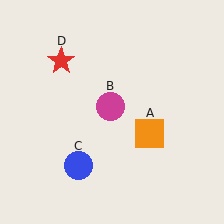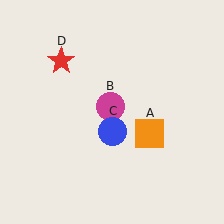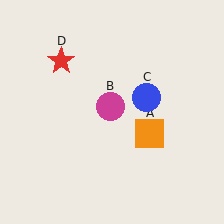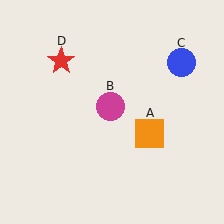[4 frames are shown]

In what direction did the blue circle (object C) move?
The blue circle (object C) moved up and to the right.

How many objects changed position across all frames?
1 object changed position: blue circle (object C).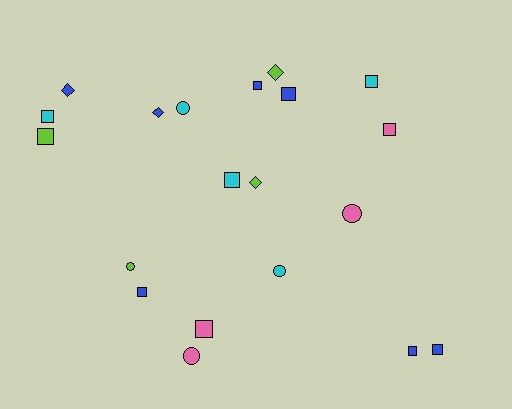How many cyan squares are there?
There are 3 cyan squares.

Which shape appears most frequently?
Square, with 11 objects.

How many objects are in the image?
There are 20 objects.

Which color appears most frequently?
Blue, with 7 objects.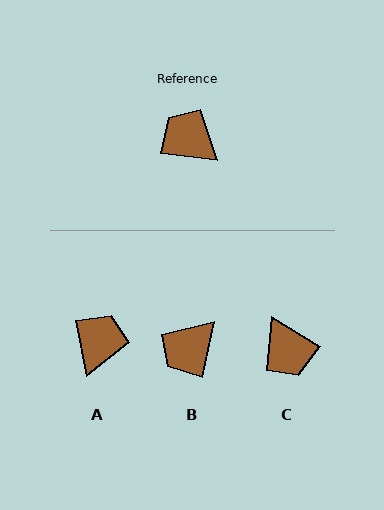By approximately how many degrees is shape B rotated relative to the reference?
Approximately 86 degrees counter-clockwise.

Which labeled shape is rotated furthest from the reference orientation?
C, about 155 degrees away.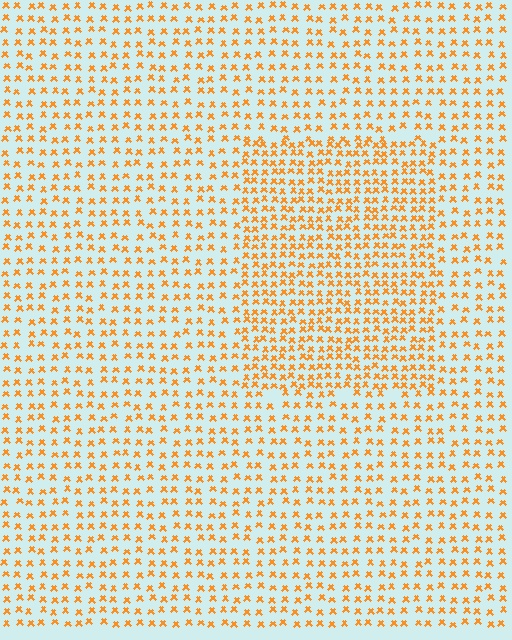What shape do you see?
I see a rectangle.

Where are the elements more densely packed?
The elements are more densely packed inside the rectangle boundary.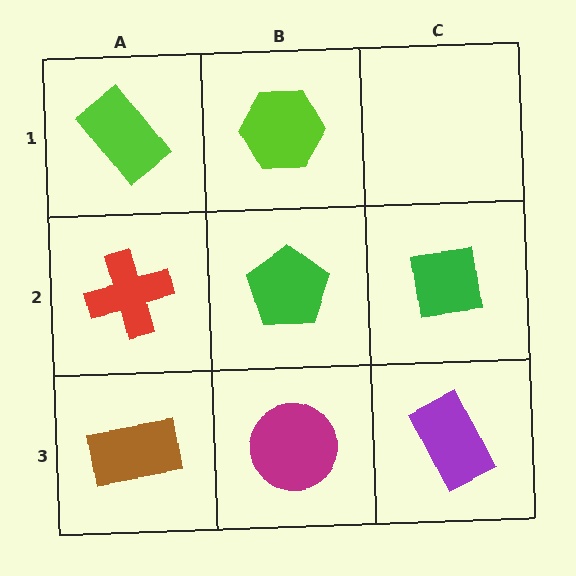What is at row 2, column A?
A red cross.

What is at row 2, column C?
A green square.